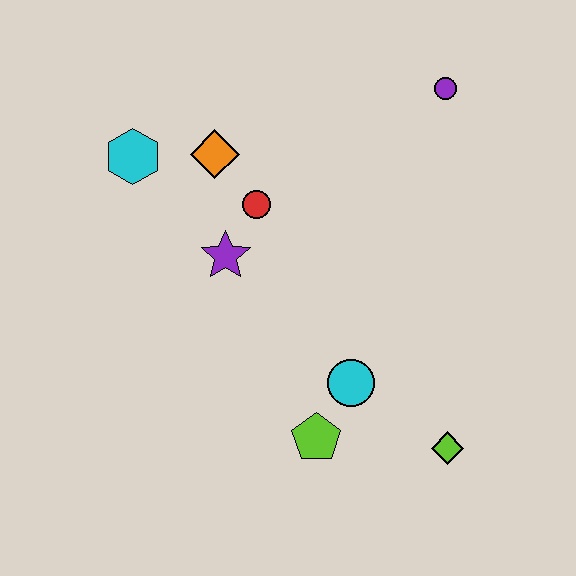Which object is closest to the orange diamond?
The red circle is closest to the orange diamond.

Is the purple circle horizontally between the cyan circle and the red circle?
No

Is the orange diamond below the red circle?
No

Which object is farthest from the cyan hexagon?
The lime diamond is farthest from the cyan hexagon.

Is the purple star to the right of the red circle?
No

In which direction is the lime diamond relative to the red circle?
The lime diamond is below the red circle.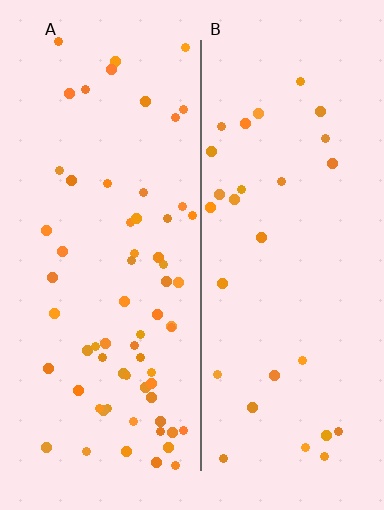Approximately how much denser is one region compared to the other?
Approximately 2.3× — region A over region B.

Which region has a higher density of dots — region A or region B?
A (the left).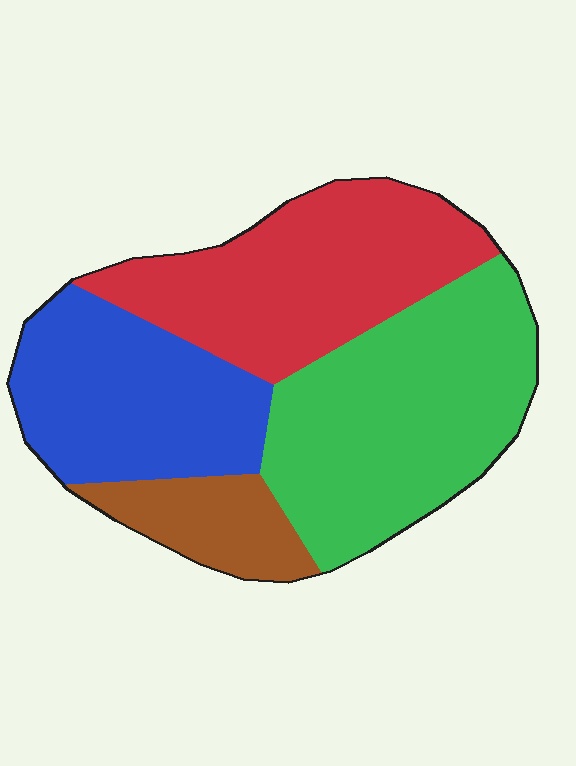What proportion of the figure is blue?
Blue takes up about one quarter (1/4) of the figure.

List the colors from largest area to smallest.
From largest to smallest: green, red, blue, brown.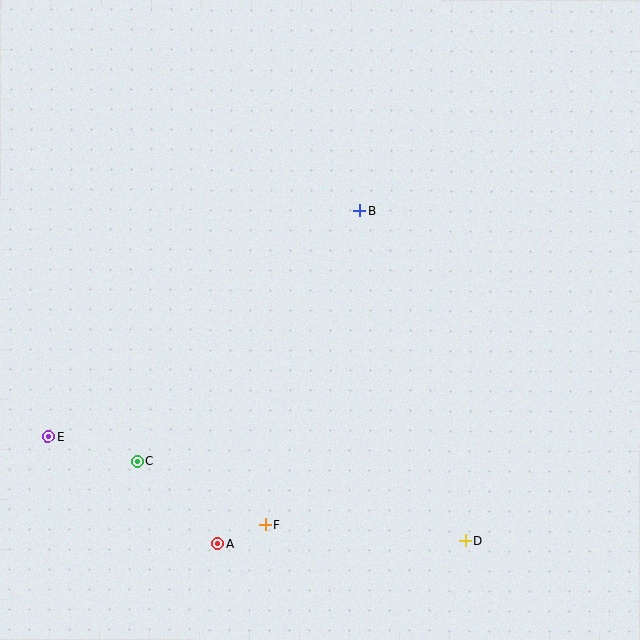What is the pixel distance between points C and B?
The distance between C and B is 336 pixels.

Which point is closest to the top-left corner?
Point B is closest to the top-left corner.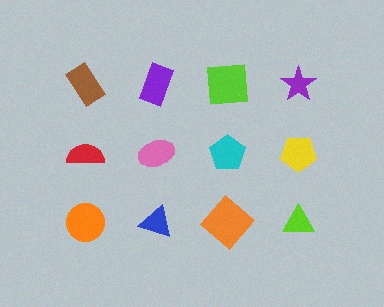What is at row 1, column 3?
A lime square.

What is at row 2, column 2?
A pink ellipse.